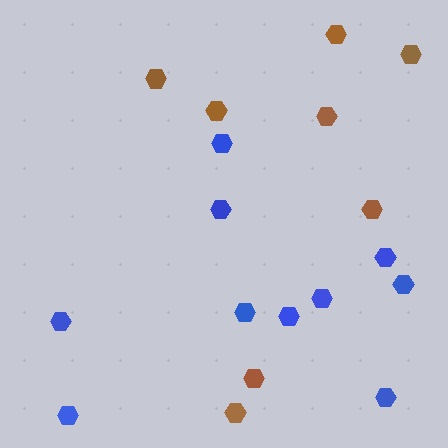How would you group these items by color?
There are 2 groups: one group of blue hexagons (10) and one group of brown hexagons (8).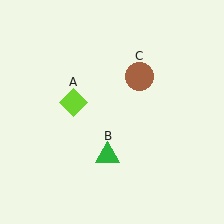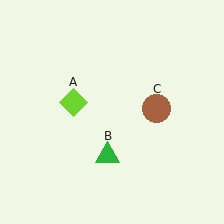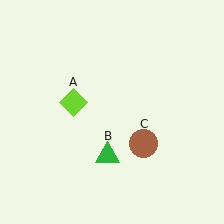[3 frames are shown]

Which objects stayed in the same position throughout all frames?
Lime diamond (object A) and green triangle (object B) remained stationary.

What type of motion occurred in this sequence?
The brown circle (object C) rotated clockwise around the center of the scene.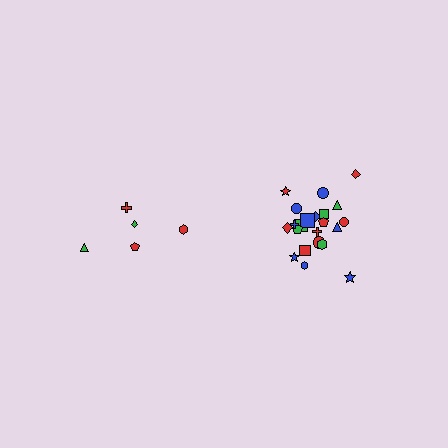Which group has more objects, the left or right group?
The right group.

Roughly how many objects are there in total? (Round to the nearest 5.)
Roughly 25 objects in total.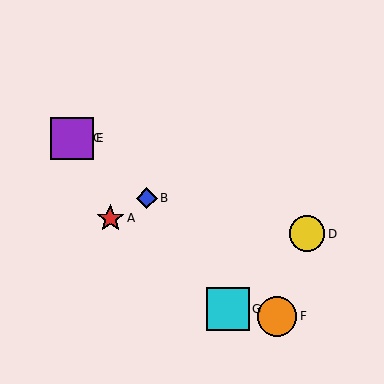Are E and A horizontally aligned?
No, E is at y≈138 and A is at y≈218.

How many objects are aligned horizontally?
2 objects (C, E) are aligned horizontally.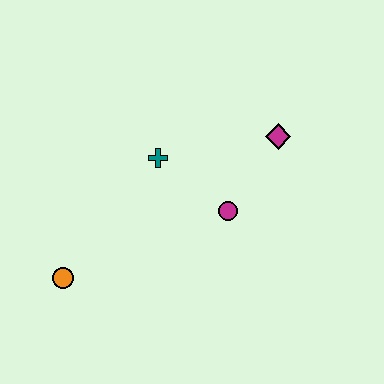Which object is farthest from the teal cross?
The orange circle is farthest from the teal cross.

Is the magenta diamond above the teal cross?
Yes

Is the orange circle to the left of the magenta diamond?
Yes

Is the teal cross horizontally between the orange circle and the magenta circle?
Yes